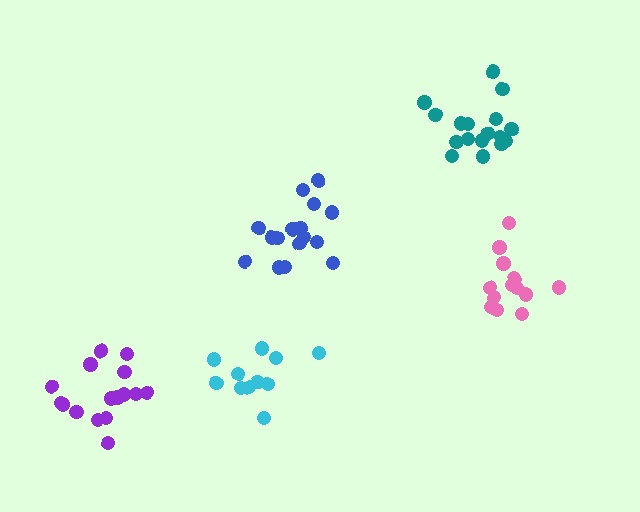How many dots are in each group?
Group 1: 11 dots, Group 2: 13 dots, Group 3: 16 dots, Group 4: 17 dots, Group 5: 16 dots (73 total).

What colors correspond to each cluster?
The clusters are colored: cyan, pink, blue, teal, purple.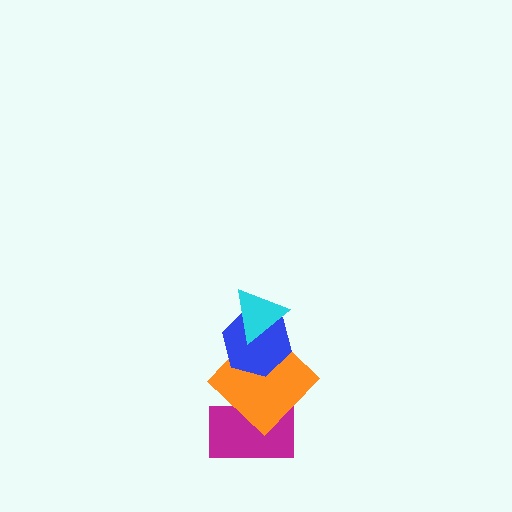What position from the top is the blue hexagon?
The blue hexagon is 2nd from the top.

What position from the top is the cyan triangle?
The cyan triangle is 1st from the top.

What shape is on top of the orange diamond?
The blue hexagon is on top of the orange diamond.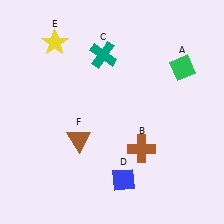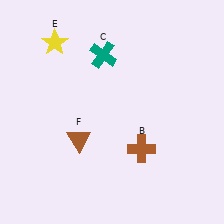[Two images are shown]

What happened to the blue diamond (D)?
The blue diamond (D) was removed in Image 2. It was in the bottom-right area of Image 1.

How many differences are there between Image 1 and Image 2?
There are 2 differences between the two images.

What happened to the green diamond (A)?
The green diamond (A) was removed in Image 2. It was in the top-right area of Image 1.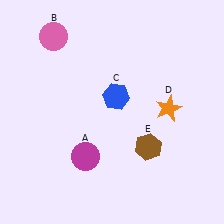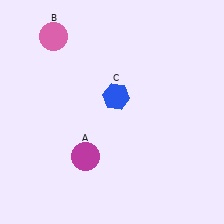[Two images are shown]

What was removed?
The orange star (D), the brown hexagon (E) were removed in Image 2.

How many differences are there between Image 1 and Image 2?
There are 2 differences between the two images.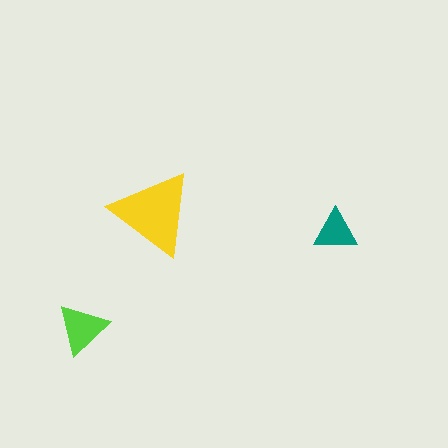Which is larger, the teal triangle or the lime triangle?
The lime one.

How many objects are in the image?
There are 3 objects in the image.